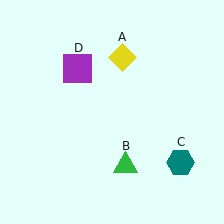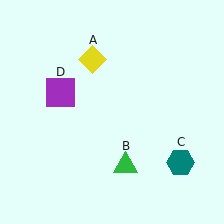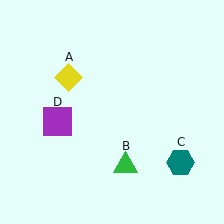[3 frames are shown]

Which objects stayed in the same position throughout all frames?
Green triangle (object B) and teal hexagon (object C) remained stationary.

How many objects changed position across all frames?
2 objects changed position: yellow diamond (object A), purple square (object D).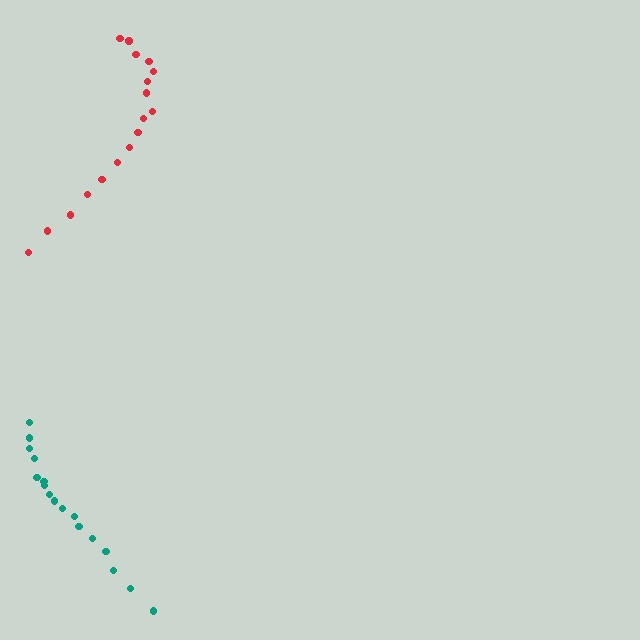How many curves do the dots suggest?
There are 2 distinct paths.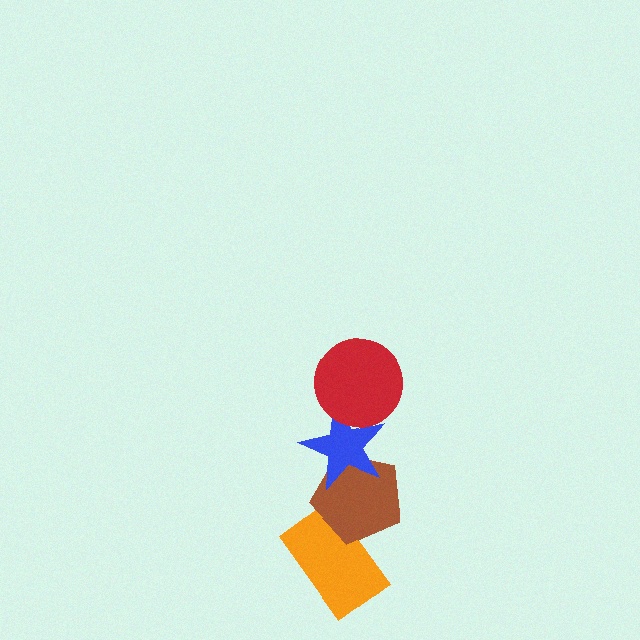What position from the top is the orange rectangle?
The orange rectangle is 4th from the top.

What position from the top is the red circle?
The red circle is 1st from the top.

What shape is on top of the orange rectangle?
The brown pentagon is on top of the orange rectangle.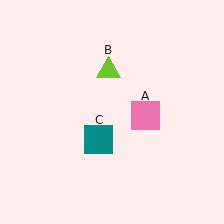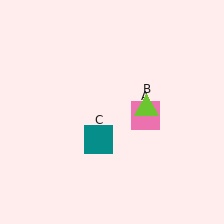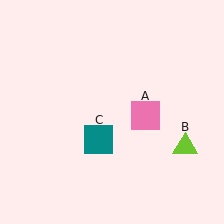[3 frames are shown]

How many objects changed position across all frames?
1 object changed position: lime triangle (object B).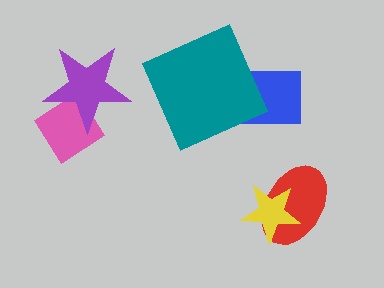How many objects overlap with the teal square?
1 object overlaps with the teal square.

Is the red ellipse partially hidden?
Yes, it is partially covered by another shape.